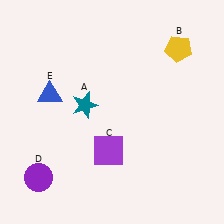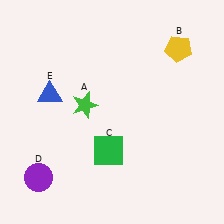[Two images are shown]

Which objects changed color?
A changed from teal to green. C changed from purple to green.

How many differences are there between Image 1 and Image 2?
There are 2 differences between the two images.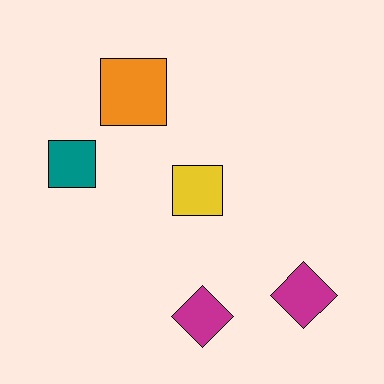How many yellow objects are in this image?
There is 1 yellow object.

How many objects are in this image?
There are 5 objects.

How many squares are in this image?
There are 3 squares.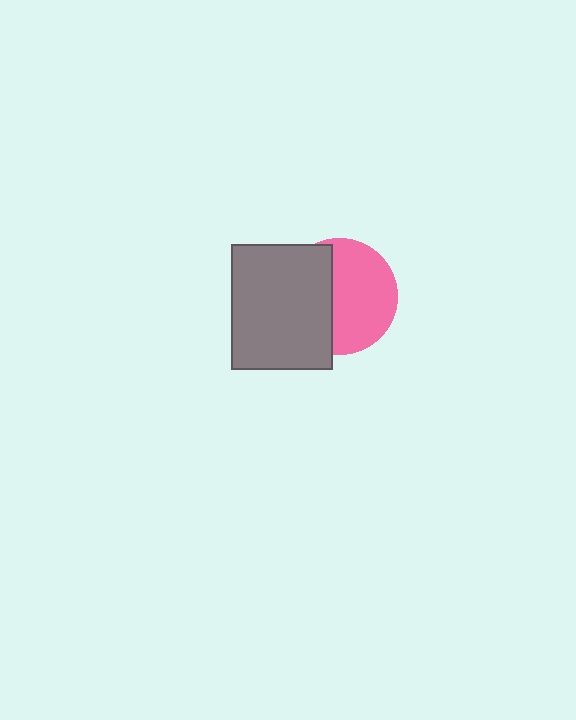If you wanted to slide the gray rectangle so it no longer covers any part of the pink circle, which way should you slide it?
Slide it left — that is the most direct way to separate the two shapes.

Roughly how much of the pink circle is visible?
About half of it is visible (roughly 57%).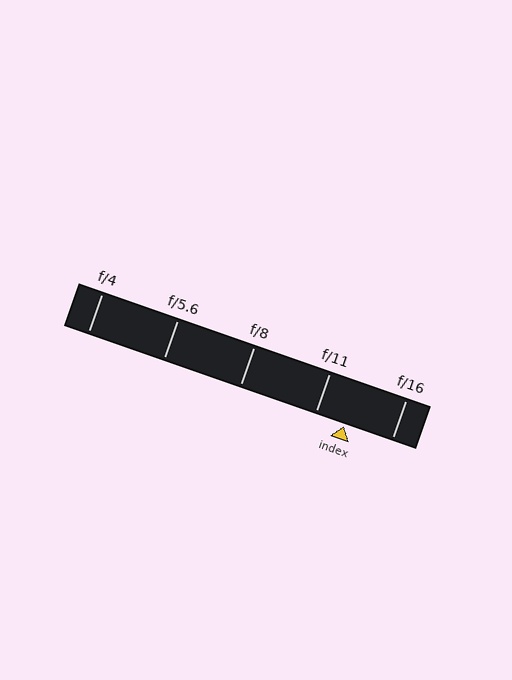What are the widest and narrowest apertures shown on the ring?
The widest aperture shown is f/4 and the narrowest is f/16.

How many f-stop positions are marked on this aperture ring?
There are 5 f-stop positions marked.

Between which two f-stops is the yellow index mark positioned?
The index mark is between f/11 and f/16.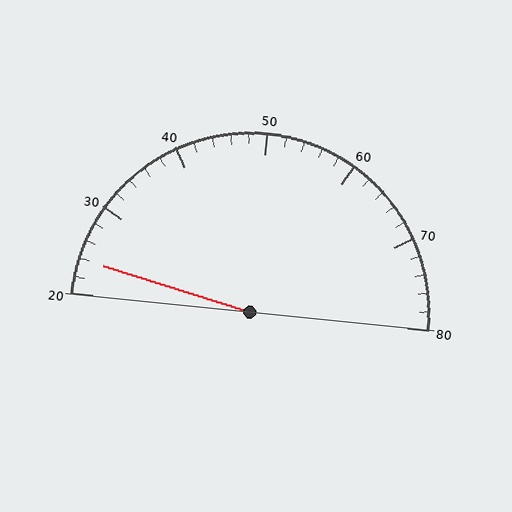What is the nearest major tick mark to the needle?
The nearest major tick mark is 20.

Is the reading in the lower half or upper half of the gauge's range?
The reading is in the lower half of the range (20 to 80).